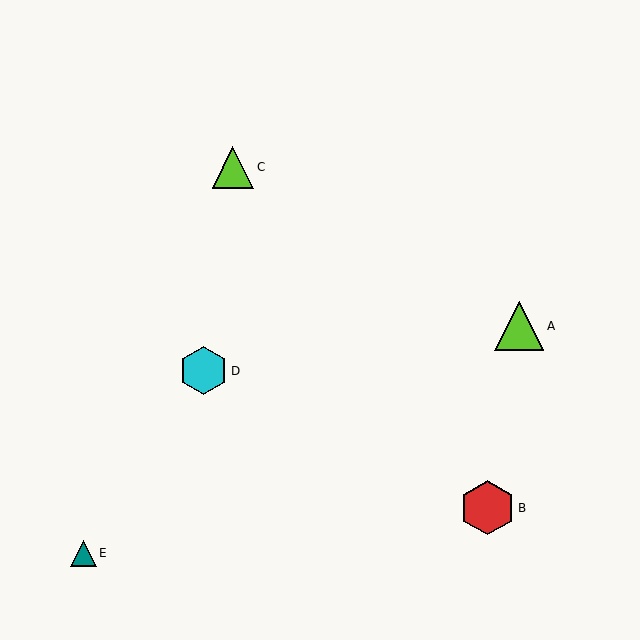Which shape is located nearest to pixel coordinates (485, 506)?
The red hexagon (labeled B) at (488, 508) is nearest to that location.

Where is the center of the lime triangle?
The center of the lime triangle is at (233, 167).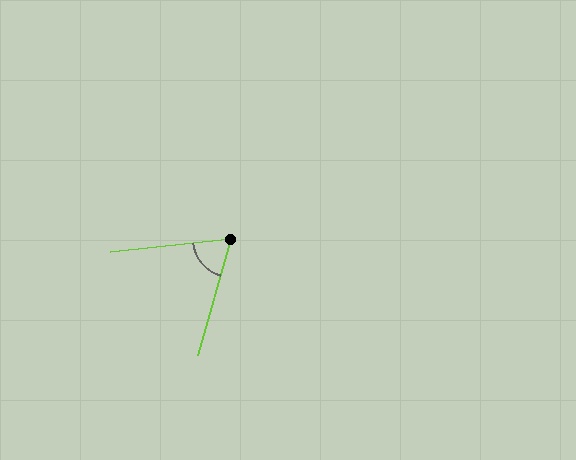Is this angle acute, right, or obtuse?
It is acute.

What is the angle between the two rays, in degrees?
Approximately 68 degrees.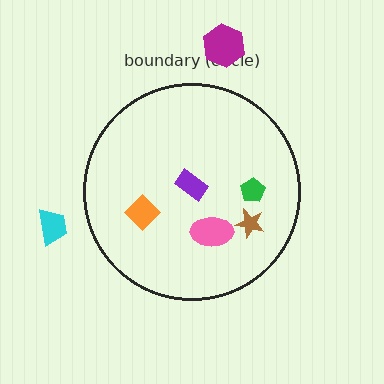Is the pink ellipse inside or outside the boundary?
Inside.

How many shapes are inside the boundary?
5 inside, 2 outside.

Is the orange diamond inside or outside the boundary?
Inside.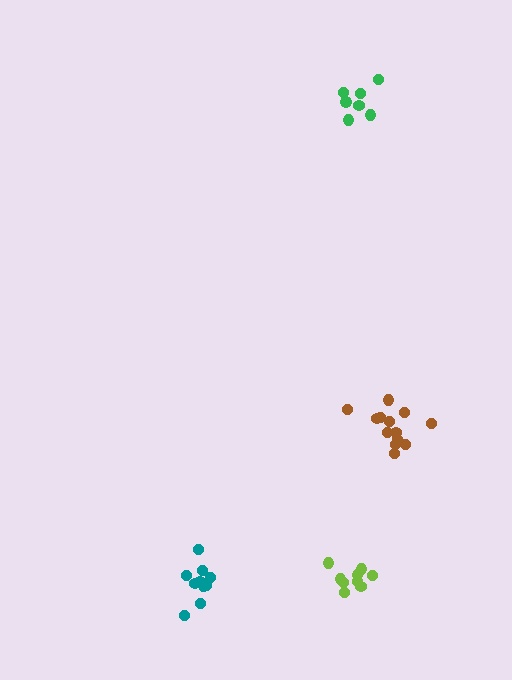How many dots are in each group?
Group 1: 7 dots, Group 2: 13 dots, Group 3: 9 dots, Group 4: 10 dots (39 total).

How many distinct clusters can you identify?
There are 4 distinct clusters.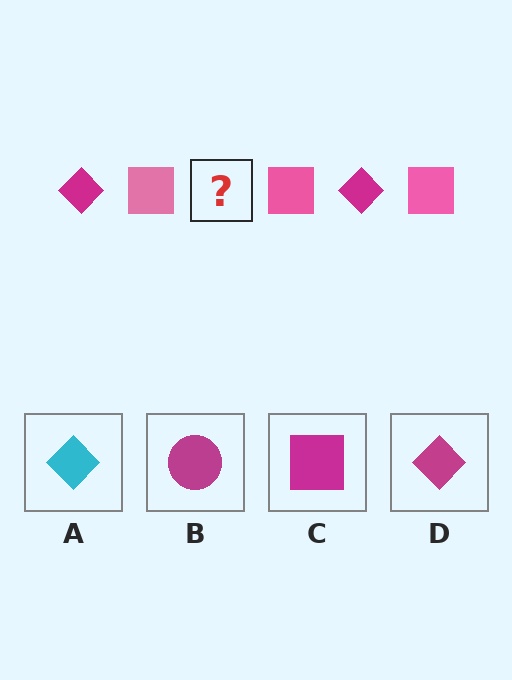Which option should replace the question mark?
Option D.